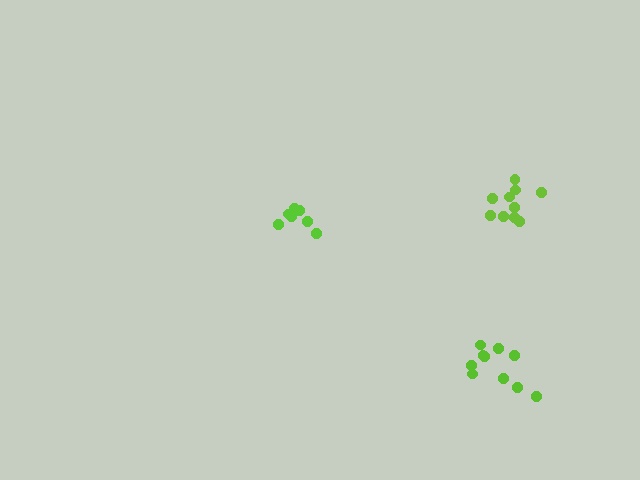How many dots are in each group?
Group 1: 10 dots, Group 2: 7 dots, Group 3: 10 dots (27 total).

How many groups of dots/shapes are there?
There are 3 groups.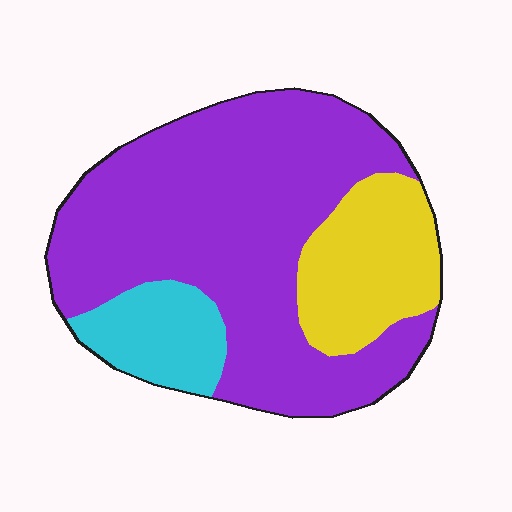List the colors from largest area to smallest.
From largest to smallest: purple, yellow, cyan.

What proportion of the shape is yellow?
Yellow covers 20% of the shape.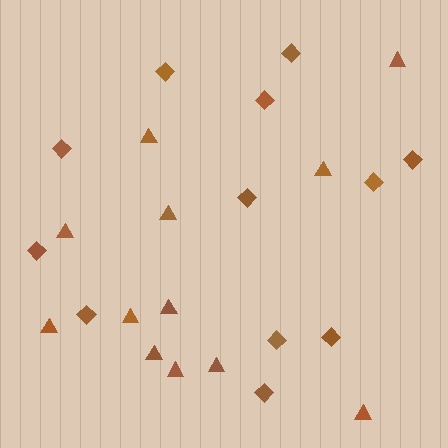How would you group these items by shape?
There are 2 groups: one group of diamonds (12) and one group of triangles (12).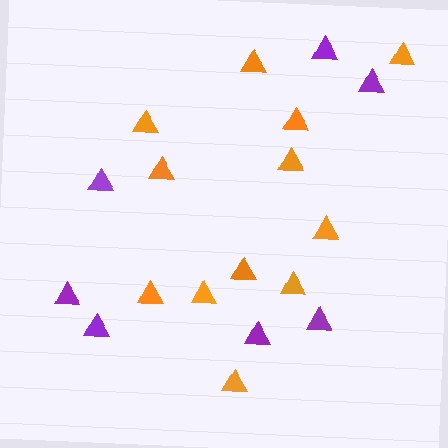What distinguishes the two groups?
There are 2 groups: one group of purple triangles (7) and one group of orange triangles (12).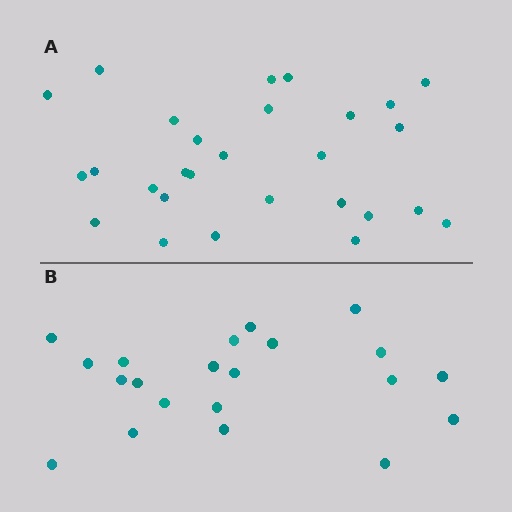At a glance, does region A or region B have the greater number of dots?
Region A (the top region) has more dots.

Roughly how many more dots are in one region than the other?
Region A has roughly 8 or so more dots than region B.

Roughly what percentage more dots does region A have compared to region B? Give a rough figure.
About 35% more.